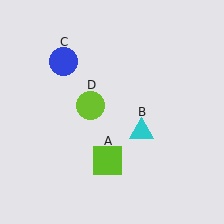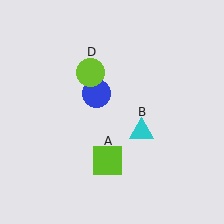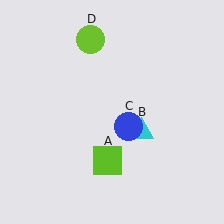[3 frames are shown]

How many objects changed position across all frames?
2 objects changed position: blue circle (object C), lime circle (object D).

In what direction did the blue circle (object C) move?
The blue circle (object C) moved down and to the right.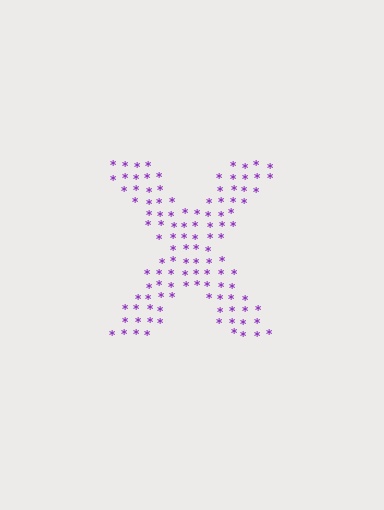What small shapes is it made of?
It is made of small asterisks.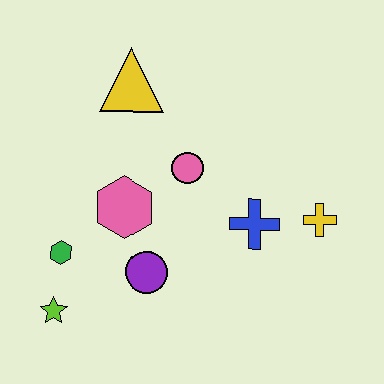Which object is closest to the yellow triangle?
The pink circle is closest to the yellow triangle.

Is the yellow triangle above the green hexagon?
Yes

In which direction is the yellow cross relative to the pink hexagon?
The yellow cross is to the right of the pink hexagon.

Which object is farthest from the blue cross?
The lime star is farthest from the blue cross.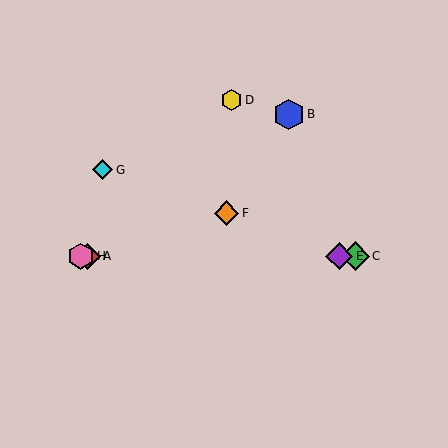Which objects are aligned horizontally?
Objects A, C, E, H are aligned horizontally.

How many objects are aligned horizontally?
4 objects (A, C, E, H) are aligned horizontally.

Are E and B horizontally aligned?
No, E is at y≈256 and B is at y≈114.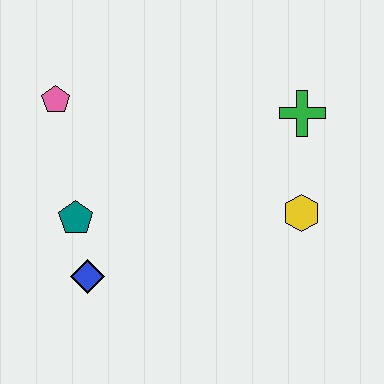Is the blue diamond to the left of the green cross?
Yes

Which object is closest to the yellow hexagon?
The green cross is closest to the yellow hexagon.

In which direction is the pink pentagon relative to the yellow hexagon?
The pink pentagon is to the left of the yellow hexagon.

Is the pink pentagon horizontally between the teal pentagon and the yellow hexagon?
No